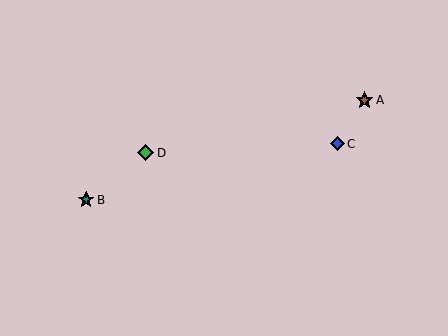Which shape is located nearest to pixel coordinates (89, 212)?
The teal star (labeled B) at (86, 200) is nearest to that location.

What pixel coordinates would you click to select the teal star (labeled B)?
Click at (86, 200) to select the teal star B.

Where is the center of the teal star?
The center of the teal star is at (86, 200).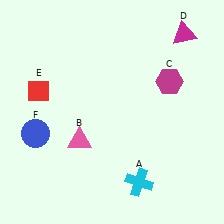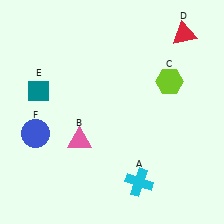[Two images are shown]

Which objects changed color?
C changed from magenta to lime. D changed from magenta to red. E changed from red to teal.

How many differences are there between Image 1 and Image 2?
There are 3 differences between the two images.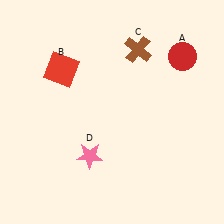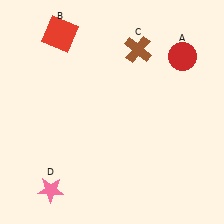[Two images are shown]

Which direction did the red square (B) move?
The red square (B) moved up.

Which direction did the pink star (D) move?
The pink star (D) moved left.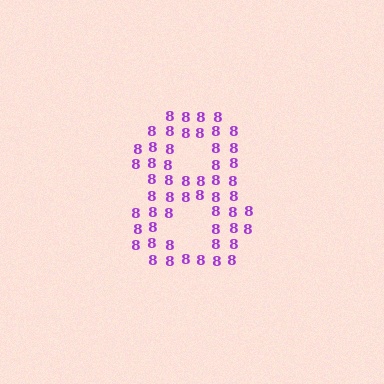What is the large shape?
The large shape is the digit 8.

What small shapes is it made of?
It is made of small digit 8's.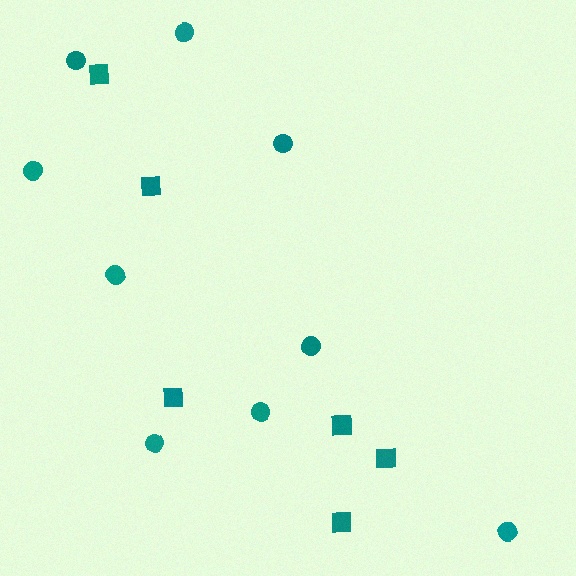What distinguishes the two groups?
There are 2 groups: one group of circles (9) and one group of squares (6).